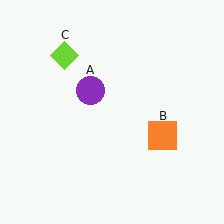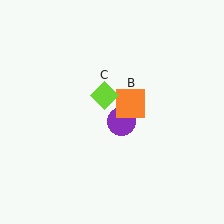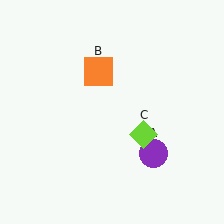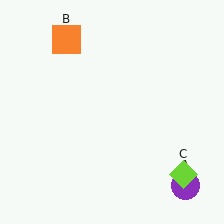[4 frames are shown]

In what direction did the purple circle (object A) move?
The purple circle (object A) moved down and to the right.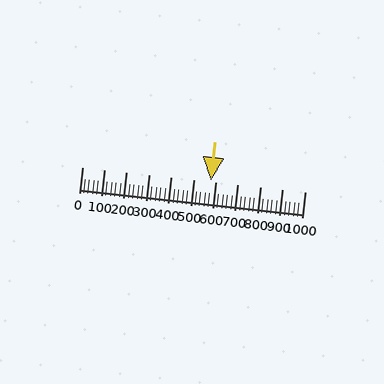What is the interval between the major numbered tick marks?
The major tick marks are spaced 100 units apart.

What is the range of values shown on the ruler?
The ruler shows values from 0 to 1000.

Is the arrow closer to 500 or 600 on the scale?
The arrow is closer to 600.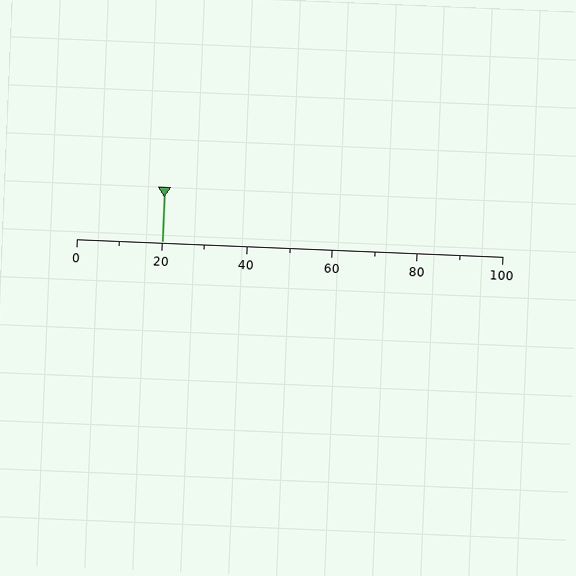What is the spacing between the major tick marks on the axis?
The major ticks are spaced 20 apart.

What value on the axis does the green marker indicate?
The marker indicates approximately 20.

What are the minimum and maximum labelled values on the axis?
The axis runs from 0 to 100.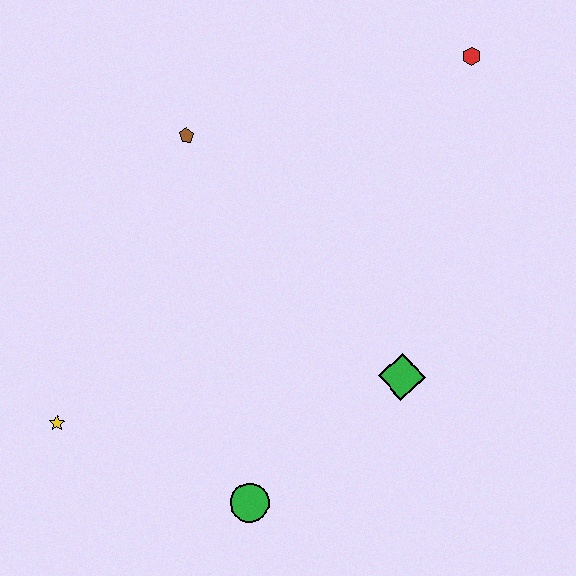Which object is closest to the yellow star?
The green circle is closest to the yellow star.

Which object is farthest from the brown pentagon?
The green circle is farthest from the brown pentagon.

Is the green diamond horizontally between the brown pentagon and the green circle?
No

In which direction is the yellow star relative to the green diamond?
The yellow star is to the left of the green diamond.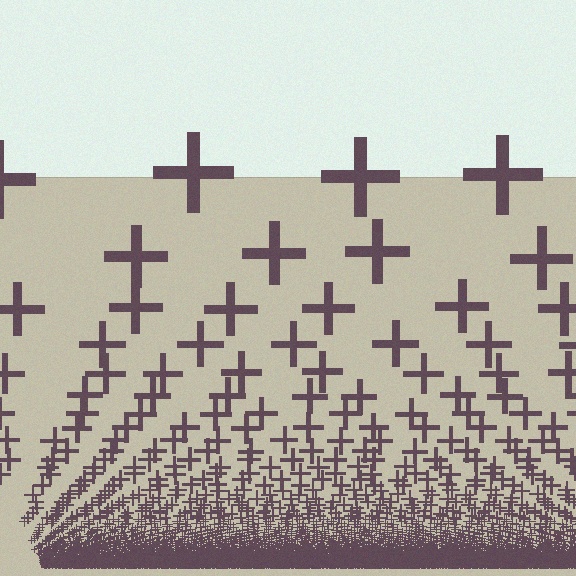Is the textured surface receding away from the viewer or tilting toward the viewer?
The surface appears to tilt toward the viewer. Texture elements get larger and sparser toward the top.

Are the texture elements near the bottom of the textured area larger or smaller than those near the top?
Smaller. The gradient is inverted — elements near the bottom are smaller and denser.